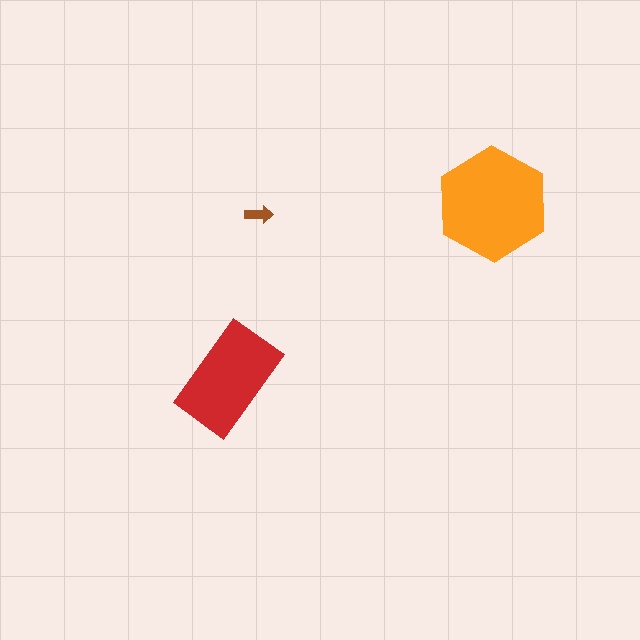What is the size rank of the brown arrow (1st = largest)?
3rd.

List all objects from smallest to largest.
The brown arrow, the red rectangle, the orange hexagon.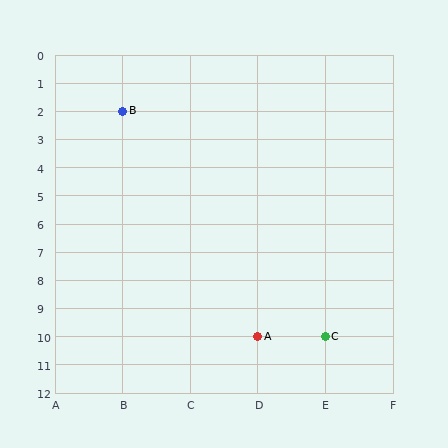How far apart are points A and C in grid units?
Points A and C are 1 column apart.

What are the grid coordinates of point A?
Point A is at grid coordinates (D, 10).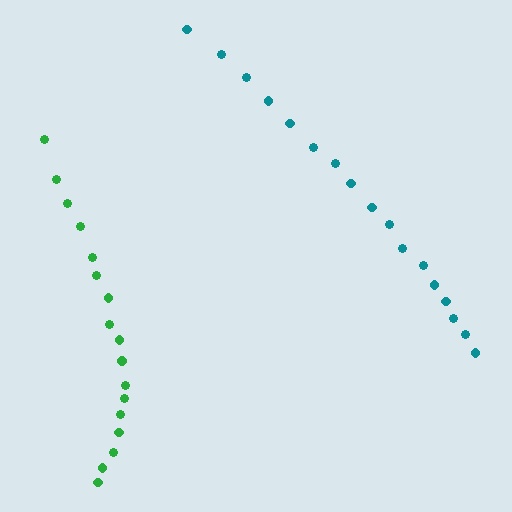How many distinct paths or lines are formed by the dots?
There are 2 distinct paths.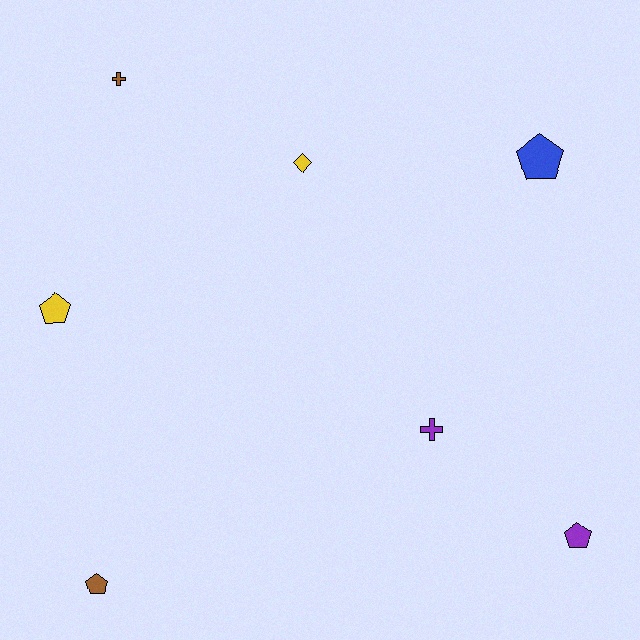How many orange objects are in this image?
There are no orange objects.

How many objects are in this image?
There are 7 objects.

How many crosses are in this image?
There are 2 crosses.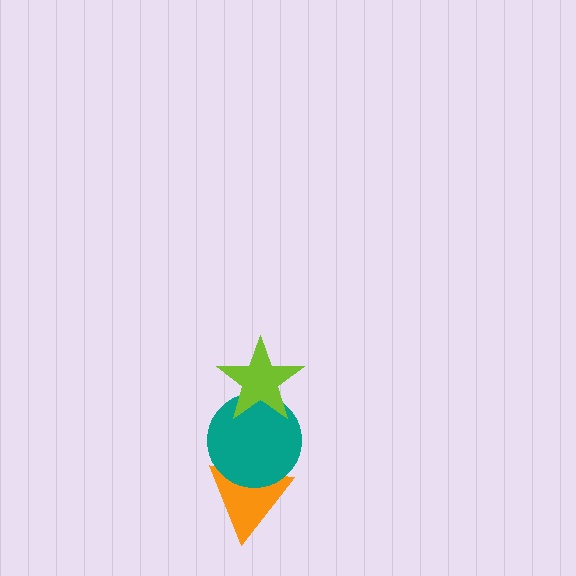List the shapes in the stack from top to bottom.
From top to bottom: the lime star, the teal circle, the orange triangle.